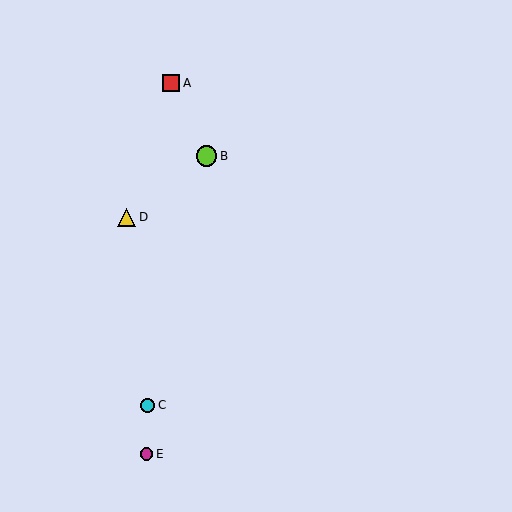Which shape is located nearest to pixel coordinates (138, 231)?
The yellow triangle (labeled D) at (126, 217) is nearest to that location.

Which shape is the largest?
The lime circle (labeled B) is the largest.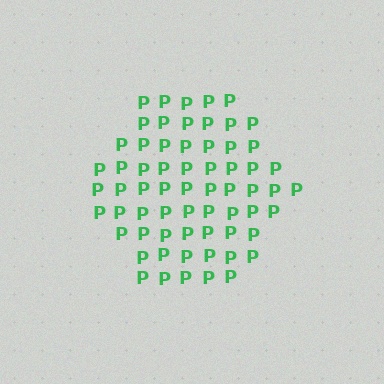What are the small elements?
The small elements are letter P's.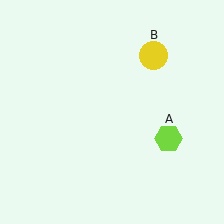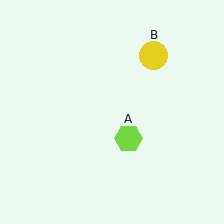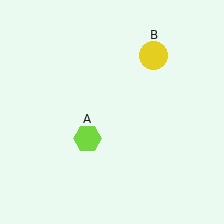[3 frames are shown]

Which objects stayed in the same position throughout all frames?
Yellow circle (object B) remained stationary.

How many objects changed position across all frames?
1 object changed position: lime hexagon (object A).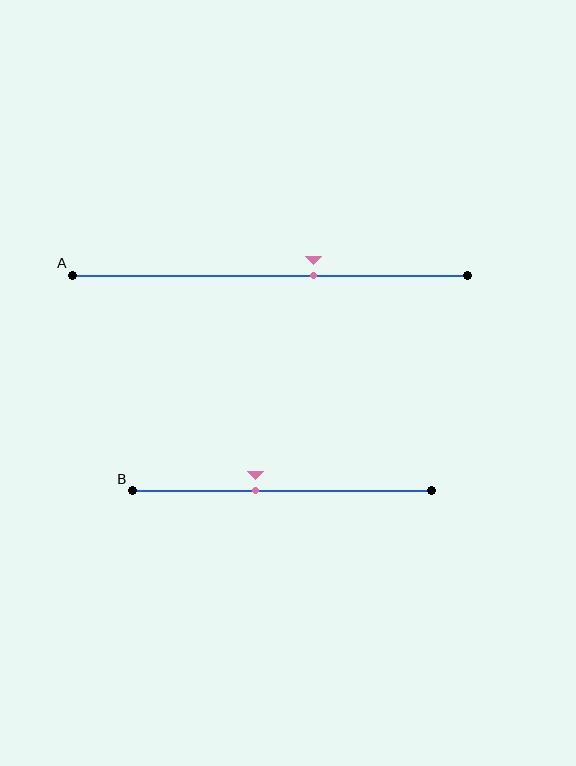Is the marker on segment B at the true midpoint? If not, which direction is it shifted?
No, the marker on segment B is shifted to the left by about 9% of the segment length.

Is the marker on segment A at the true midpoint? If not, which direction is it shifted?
No, the marker on segment A is shifted to the right by about 11% of the segment length.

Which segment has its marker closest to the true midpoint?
Segment B has its marker closest to the true midpoint.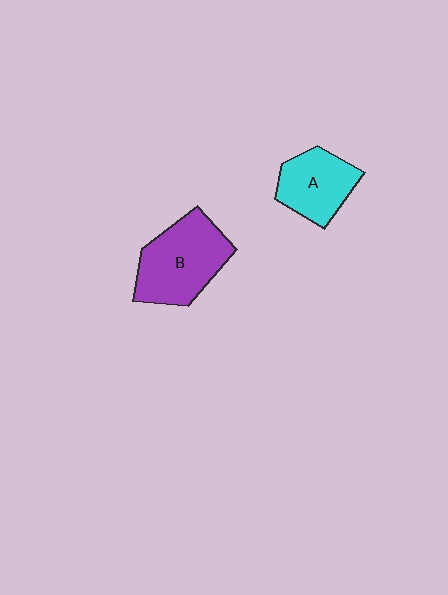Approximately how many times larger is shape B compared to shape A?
Approximately 1.4 times.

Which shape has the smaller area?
Shape A (cyan).